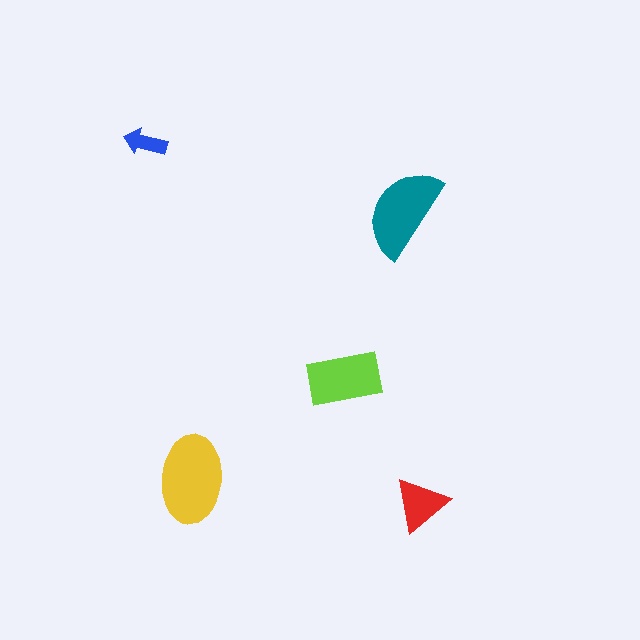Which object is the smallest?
The blue arrow.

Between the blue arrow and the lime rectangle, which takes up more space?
The lime rectangle.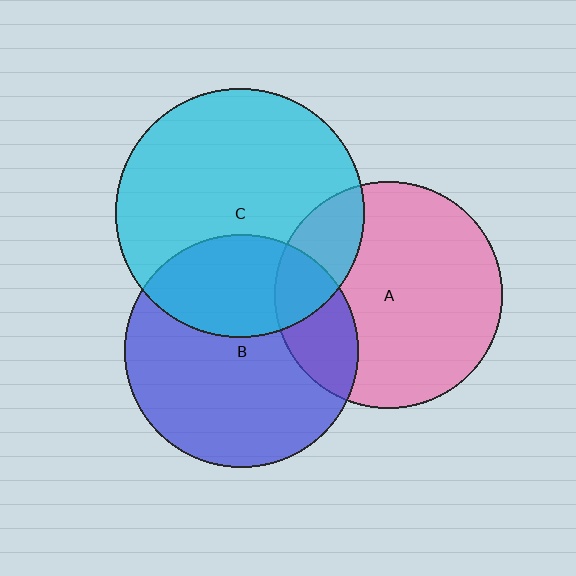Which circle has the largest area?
Circle C (cyan).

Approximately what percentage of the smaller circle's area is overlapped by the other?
Approximately 20%.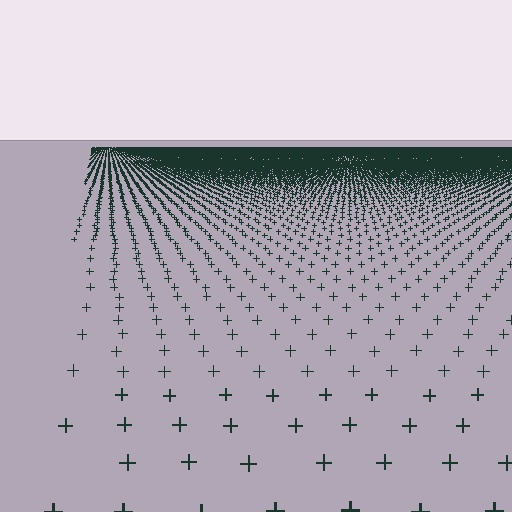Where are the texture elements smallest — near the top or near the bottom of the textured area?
Near the top.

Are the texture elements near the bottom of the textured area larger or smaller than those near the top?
Larger. Near the bottom, elements are closer to the viewer and appear at a bigger on-screen size.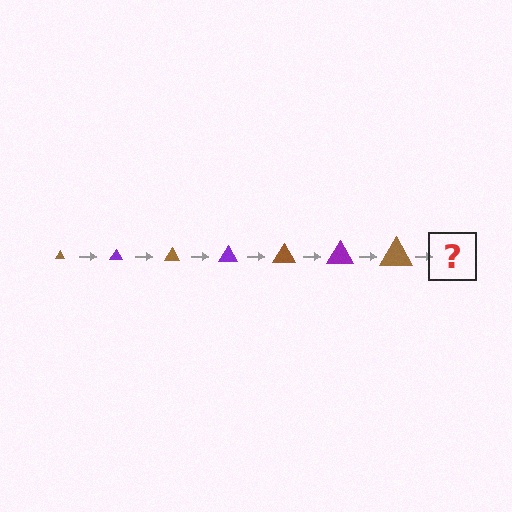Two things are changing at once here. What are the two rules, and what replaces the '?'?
The two rules are that the triangle grows larger each step and the color cycles through brown and purple. The '?' should be a purple triangle, larger than the previous one.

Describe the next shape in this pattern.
It should be a purple triangle, larger than the previous one.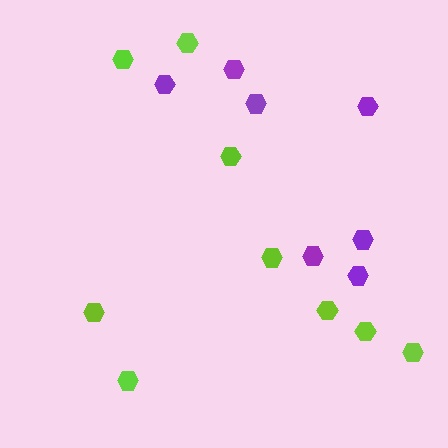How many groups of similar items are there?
There are 2 groups: one group of purple hexagons (7) and one group of lime hexagons (9).